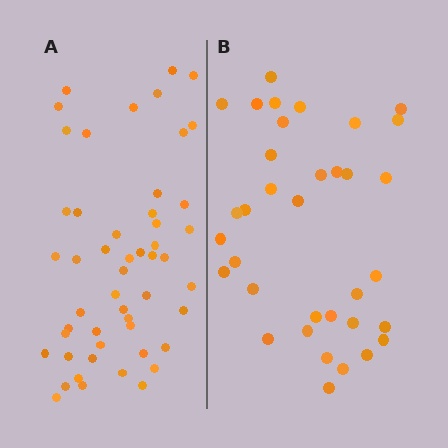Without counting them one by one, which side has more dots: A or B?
Region A (the left region) has more dots.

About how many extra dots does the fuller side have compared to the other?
Region A has approximately 15 more dots than region B.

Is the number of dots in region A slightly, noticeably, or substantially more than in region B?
Region A has substantially more. The ratio is roughly 1.5 to 1.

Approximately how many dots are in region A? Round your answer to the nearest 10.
About 50 dots. (The exact count is 51, which rounds to 50.)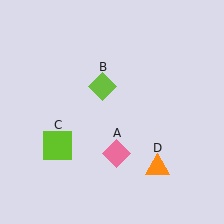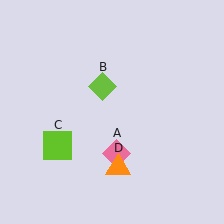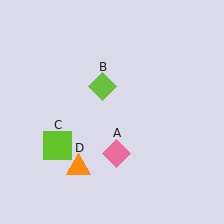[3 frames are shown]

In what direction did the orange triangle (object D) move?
The orange triangle (object D) moved left.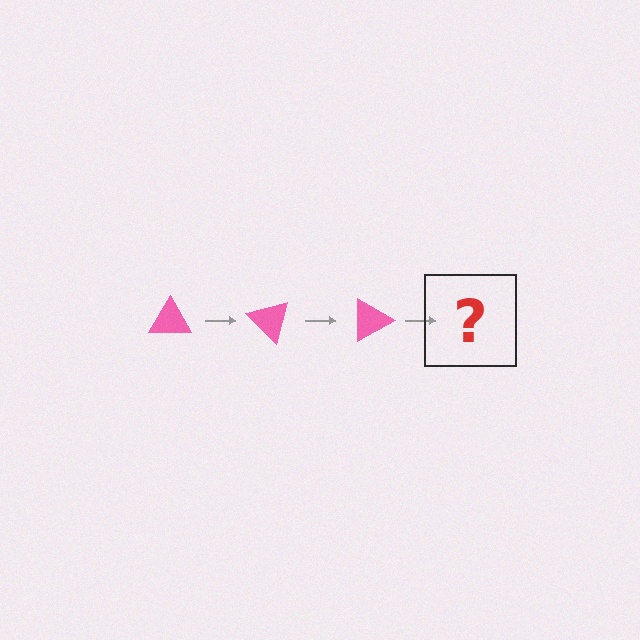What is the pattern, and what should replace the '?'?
The pattern is that the triangle rotates 45 degrees each step. The '?' should be a pink triangle rotated 135 degrees.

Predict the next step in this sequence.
The next step is a pink triangle rotated 135 degrees.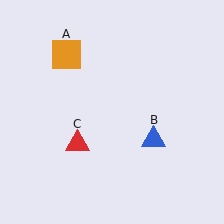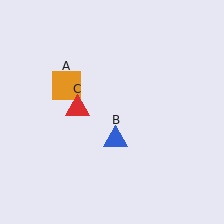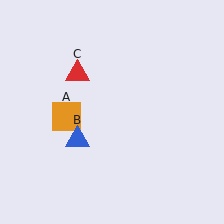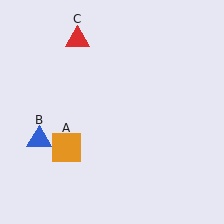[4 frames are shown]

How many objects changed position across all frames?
3 objects changed position: orange square (object A), blue triangle (object B), red triangle (object C).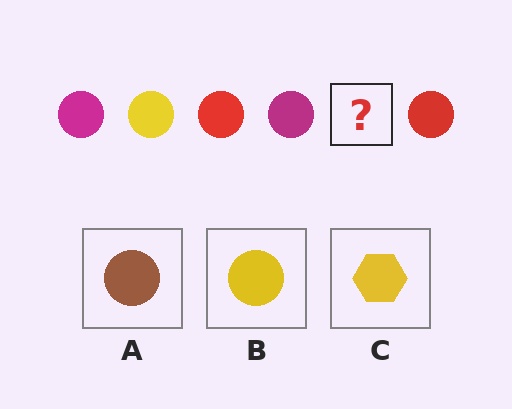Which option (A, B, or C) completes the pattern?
B.